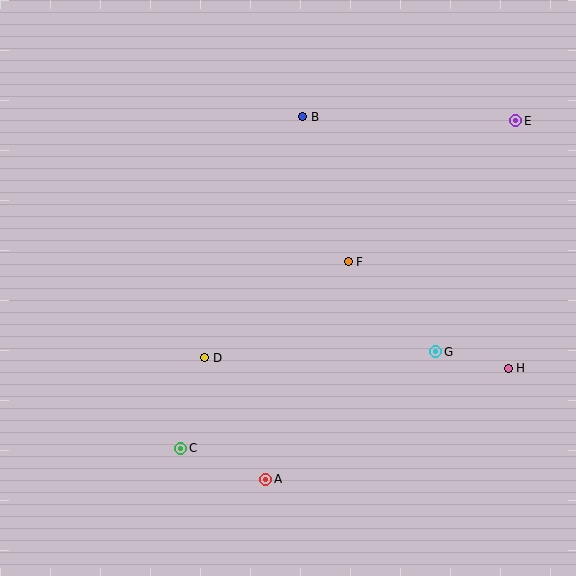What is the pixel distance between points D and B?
The distance between D and B is 260 pixels.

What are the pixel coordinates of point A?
Point A is at (266, 479).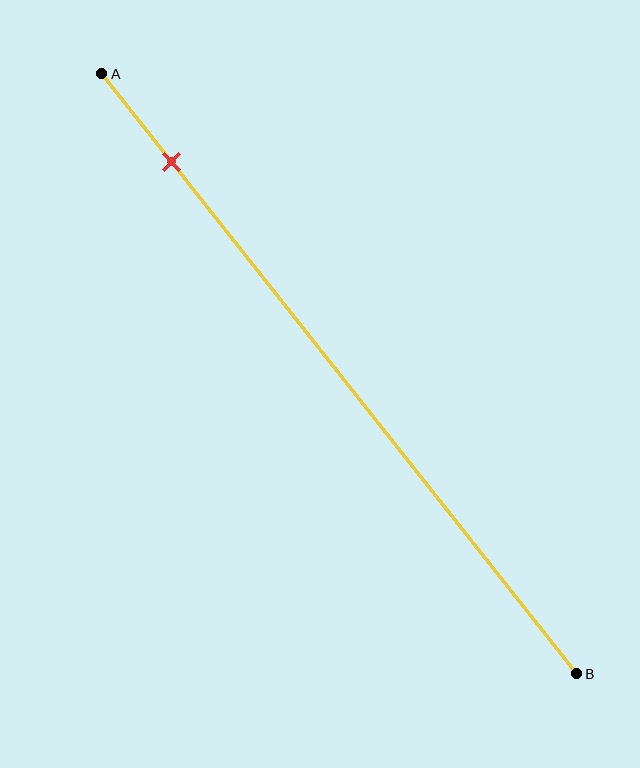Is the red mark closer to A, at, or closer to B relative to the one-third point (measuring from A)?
The red mark is closer to point A than the one-third point of segment AB.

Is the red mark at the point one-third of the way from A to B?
No, the mark is at about 15% from A, not at the 33% one-third point.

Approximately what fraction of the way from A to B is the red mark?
The red mark is approximately 15% of the way from A to B.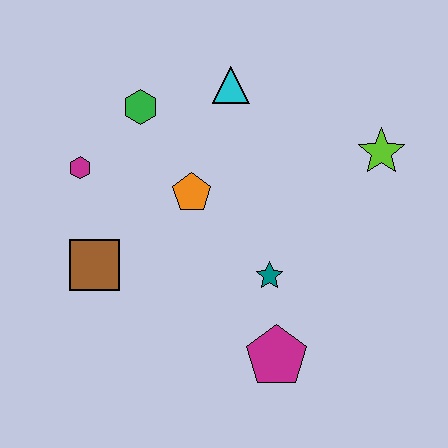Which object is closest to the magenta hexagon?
The green hexagon is closest to the magenta hexagon.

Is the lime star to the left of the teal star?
No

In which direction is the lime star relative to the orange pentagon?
The lime star is to the right of the orange pentagon.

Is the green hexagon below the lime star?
No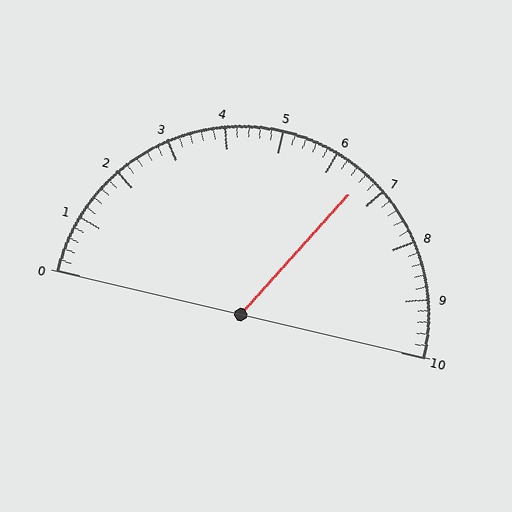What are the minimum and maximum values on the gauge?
The gauge ranges from 0 to 10.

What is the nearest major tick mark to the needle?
The nearest major tick mark is 7.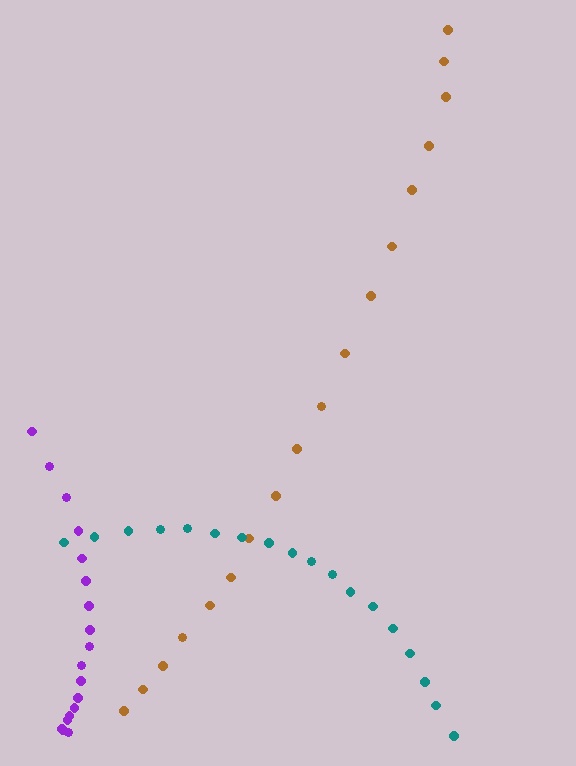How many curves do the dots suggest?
There are 3 distinct paths.